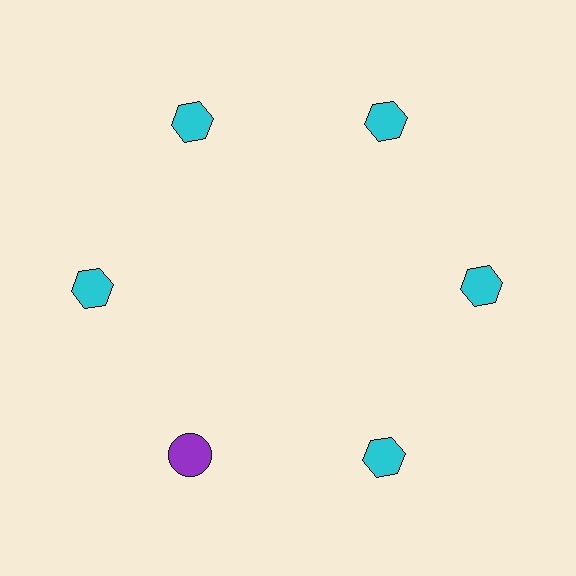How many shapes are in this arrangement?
There are 6 shapes arranged in a ring pattern.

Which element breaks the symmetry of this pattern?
The purple circle at roughly the 7 o'clock position breaks the symmetry. All other shapes are cyan hexagons.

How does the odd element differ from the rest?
It differs in both color (purple instead of cyan) and shape (circle instead of hexagon).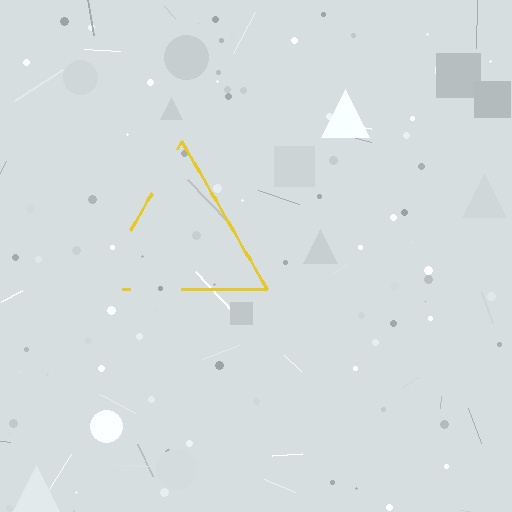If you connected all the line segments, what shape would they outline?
They would outline a triangle.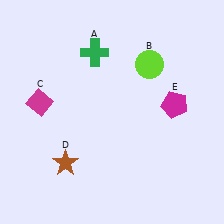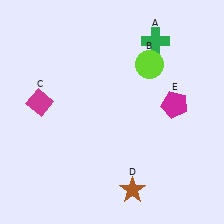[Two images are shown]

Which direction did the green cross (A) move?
The green cross (A) moved right.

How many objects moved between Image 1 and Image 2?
2 objects moved between the two images.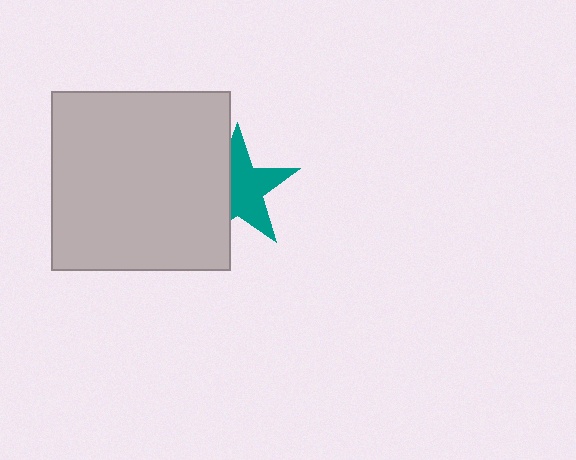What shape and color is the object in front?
The object in front is a light gray square.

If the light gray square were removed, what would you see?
You would see the complete teal star.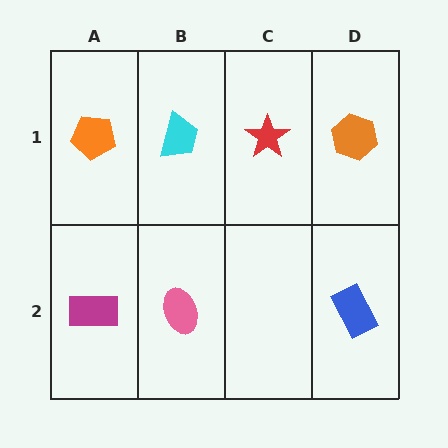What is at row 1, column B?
A cyan trapezoid.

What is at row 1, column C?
A red star.